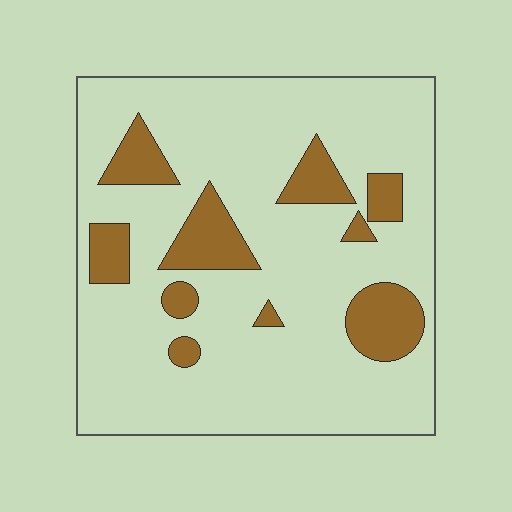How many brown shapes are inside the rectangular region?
10.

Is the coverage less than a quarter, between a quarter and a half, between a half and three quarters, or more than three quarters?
Less than a quarter.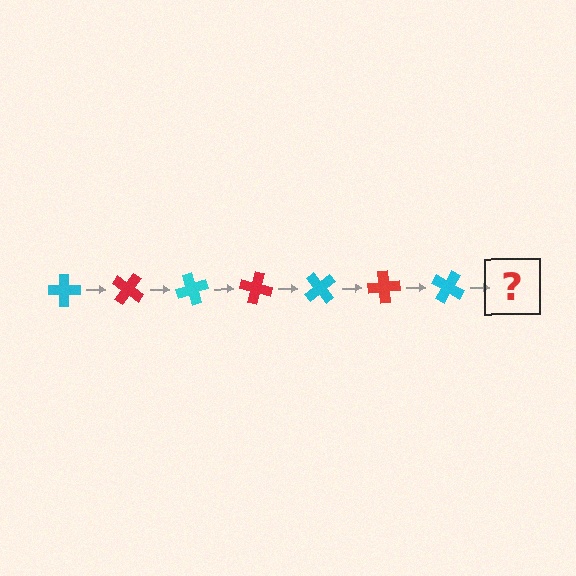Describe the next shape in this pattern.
It should be a red cross, rotated 245 degrees from the start.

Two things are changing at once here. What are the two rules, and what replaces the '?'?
The two rules are that it rotates 35 degrees each step and the color cycles through cyan and red. The '?' should be a red cross, rotated 245 degrees from the start.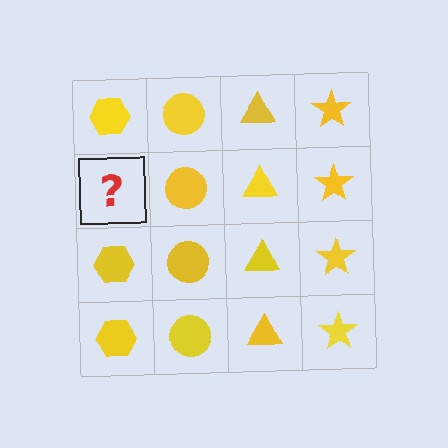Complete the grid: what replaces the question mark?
The question mark should be replaced with a yellow hexagon.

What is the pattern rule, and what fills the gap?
The rule is that each column has a consistent shape. The gap should be filled with a yellow hexagon.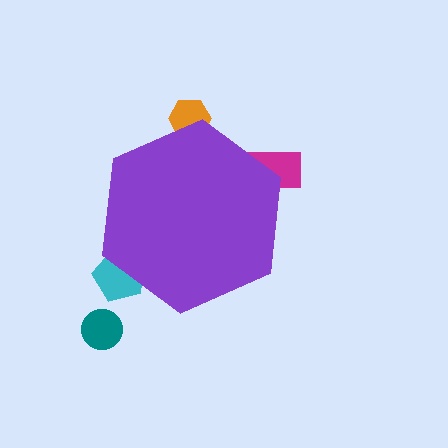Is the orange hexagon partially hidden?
Yes, the orange hexagon is partially hidden behind the purple hexagon.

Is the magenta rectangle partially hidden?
Yes, the magenta rectangle is partially hidden behind the purple hexagon.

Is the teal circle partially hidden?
No, the teal circle is fully visible.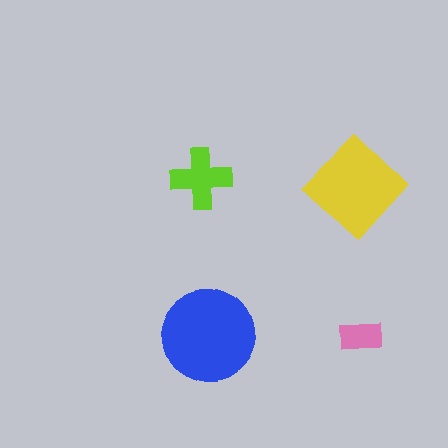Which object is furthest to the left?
The blue circle is leftmost.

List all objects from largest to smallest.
The blue circle, the yellow diamond, the lime cross, the pink rectangle.